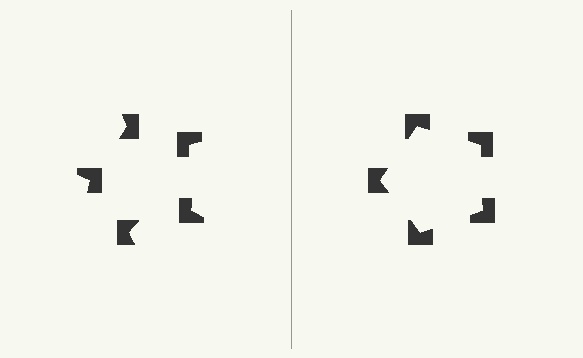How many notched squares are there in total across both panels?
10 — 5 on each side.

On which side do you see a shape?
An illusory pentagon appears on the right side. On the left side the wedge cuts are rotated, so no coherent shape forms.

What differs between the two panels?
The notched squares are positioned identically on both sides; only the wedge orientations differ. On the right they align to a pentagon; on the left they are misaligned.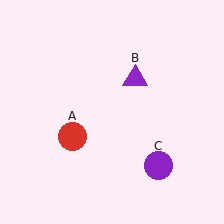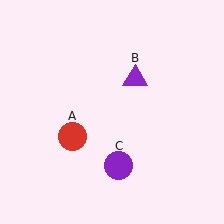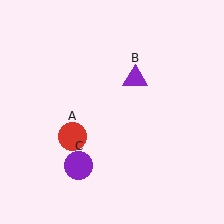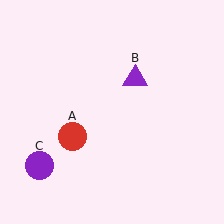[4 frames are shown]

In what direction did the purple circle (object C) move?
The purple circle (object C) moved left.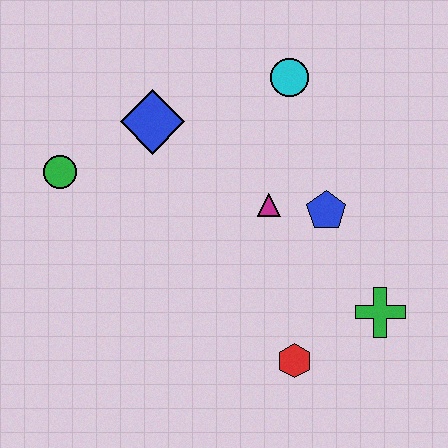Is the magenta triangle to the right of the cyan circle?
No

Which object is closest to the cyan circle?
The magenta triangle is closest to the cyan circle.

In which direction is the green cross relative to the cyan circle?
The green cross is below the cyan circle.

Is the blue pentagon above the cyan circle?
No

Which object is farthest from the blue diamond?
The green cross is farthest from the blue diamond.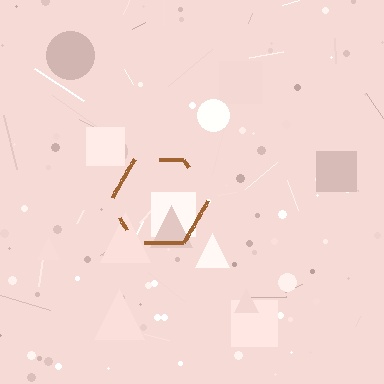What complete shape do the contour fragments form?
The contour fragments form a hexagon.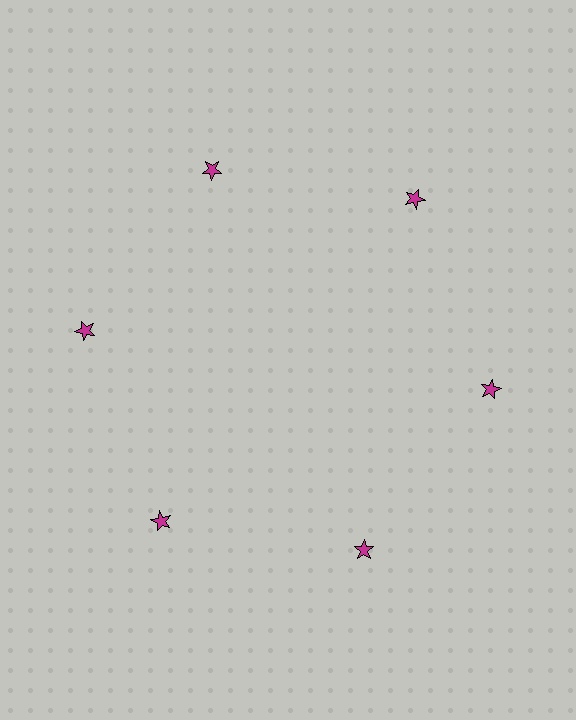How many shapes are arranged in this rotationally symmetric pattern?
There are 6 shapes, arranged in 6 groups of 1.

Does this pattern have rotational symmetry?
Yes, this pattern has 6-fold rotational symmetry. It looks the same after rotating 60 degrees around the center.